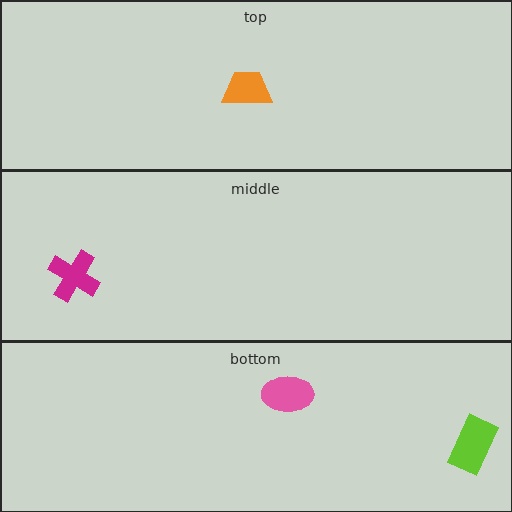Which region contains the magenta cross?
The middle region.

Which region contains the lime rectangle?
The bottom region.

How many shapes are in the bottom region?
2.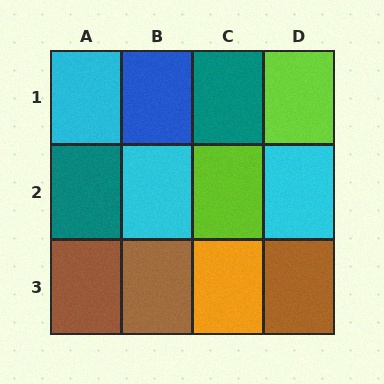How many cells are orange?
1 cell is orange.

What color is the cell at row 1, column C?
Teal.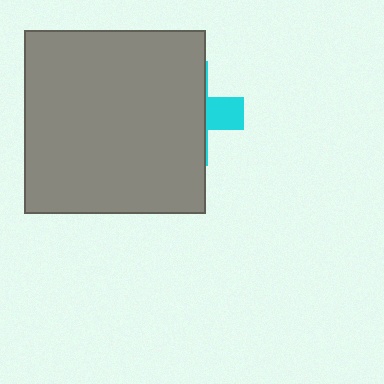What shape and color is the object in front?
The object in front is a gray rectangle.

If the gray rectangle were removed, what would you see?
You would see the complete cyan cross.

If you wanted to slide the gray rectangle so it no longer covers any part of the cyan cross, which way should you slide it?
Slide it left — that is the most direct way to separate the two shapes.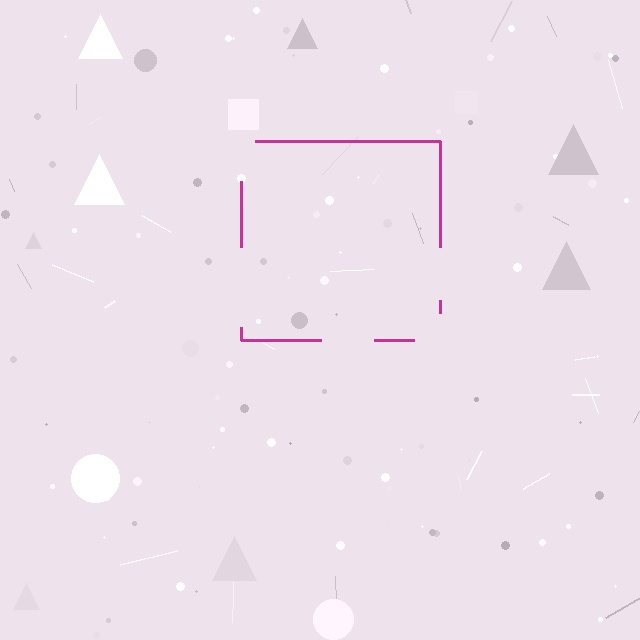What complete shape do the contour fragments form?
The contour fragments form a square.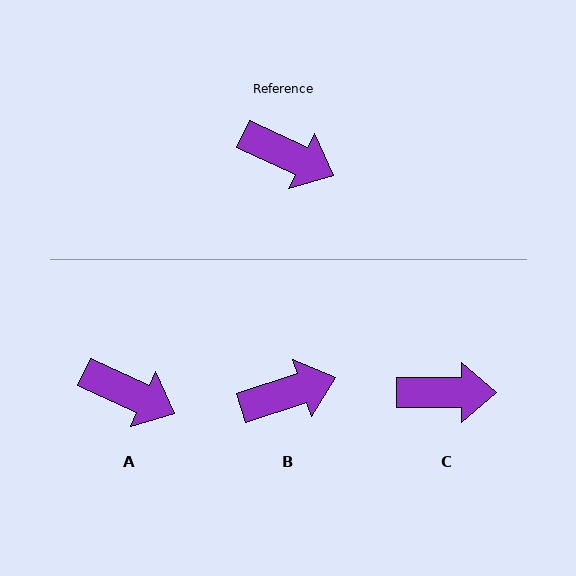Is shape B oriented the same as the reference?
No, it is off by about 43 degrees.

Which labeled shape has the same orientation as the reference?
A.